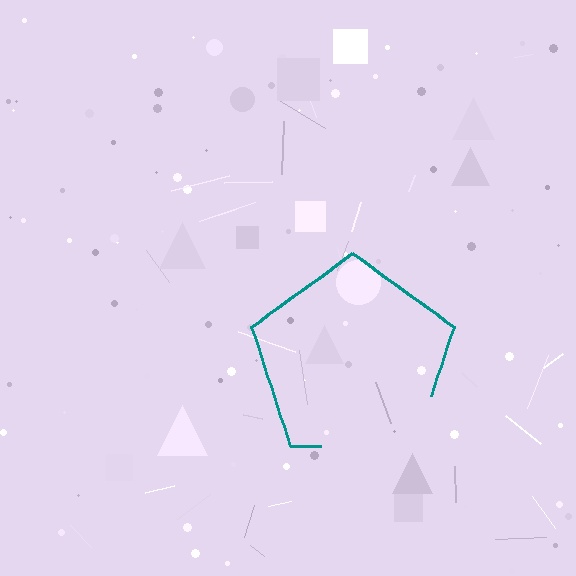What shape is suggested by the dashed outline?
The dashed outline suggests a pentagon.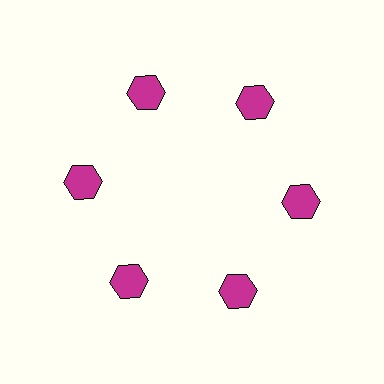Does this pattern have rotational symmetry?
Yes, this pattern has 6-fold rotational symmetry. It looks the same after rotating 60 degrees around the center.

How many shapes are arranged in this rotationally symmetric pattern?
There are 6 shapes, arranged in 6 groups of 1.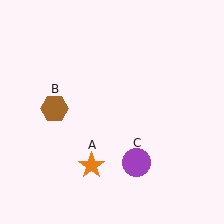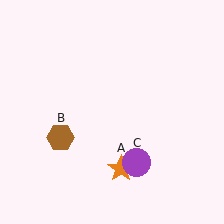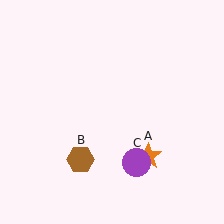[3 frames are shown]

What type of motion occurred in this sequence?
The orange star (object A), brown hexagon (object B) rotated counterclockwise around the center of the scene.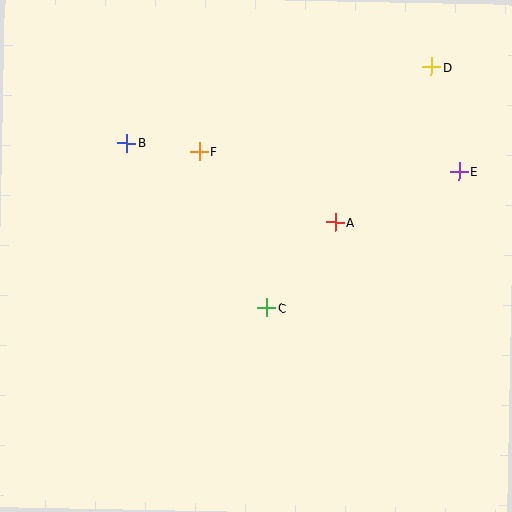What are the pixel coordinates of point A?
Point A is at (335, 222).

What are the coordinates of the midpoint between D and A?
The midpoint between D and A is at (383, 145).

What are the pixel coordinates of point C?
Point C is at (267, 308).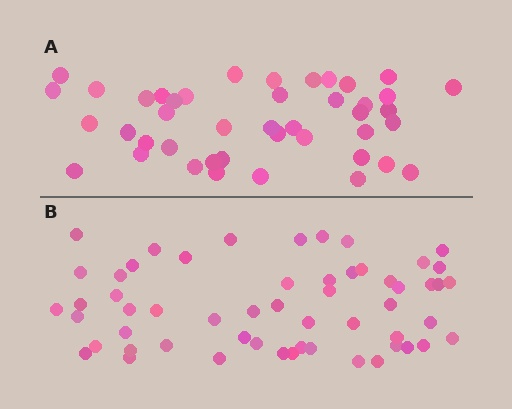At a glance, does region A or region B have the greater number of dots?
Region B (the bottom region) has more dots.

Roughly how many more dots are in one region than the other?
Region B has approximately 15 more dots than region A.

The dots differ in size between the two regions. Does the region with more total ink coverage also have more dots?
No. Region A has more total ink coverage because its dots are larger, but region B actually contains more individual dots. Total area can be misleading — the number of items is what matters here.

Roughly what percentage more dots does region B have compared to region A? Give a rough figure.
About 30% more.